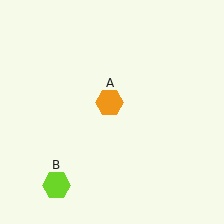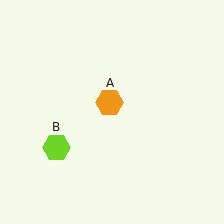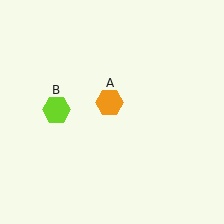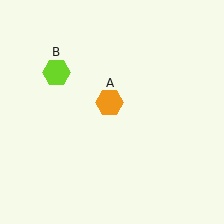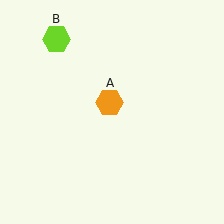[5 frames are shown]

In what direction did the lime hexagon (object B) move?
The lime hexagon (object B) moved up.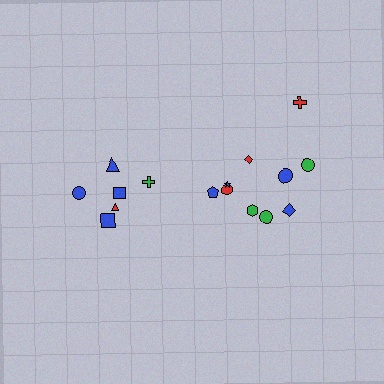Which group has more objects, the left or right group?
The right group.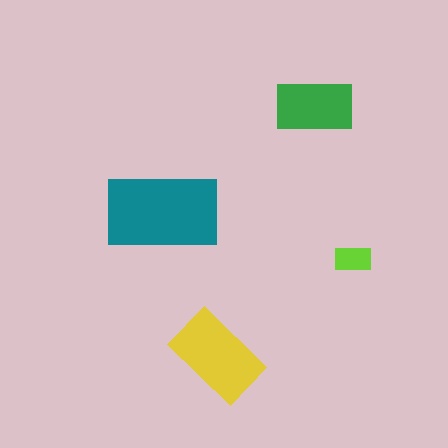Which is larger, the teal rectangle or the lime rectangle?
The teal one.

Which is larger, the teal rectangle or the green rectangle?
The teal one.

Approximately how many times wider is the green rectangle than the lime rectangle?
About 2 times wider.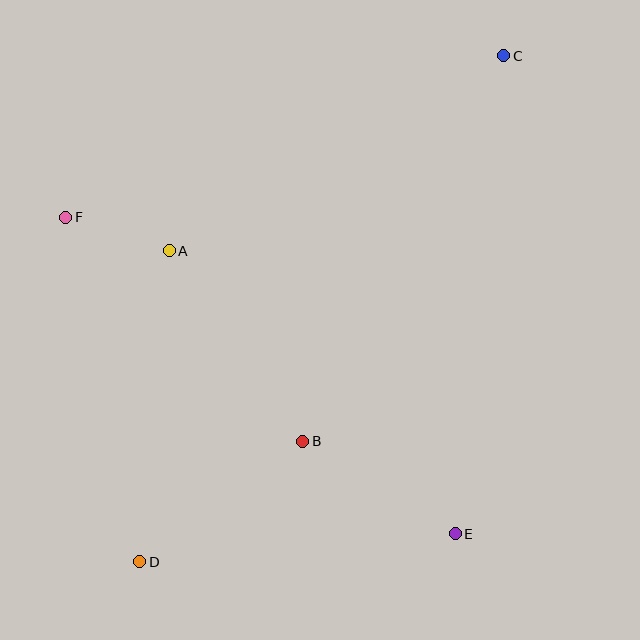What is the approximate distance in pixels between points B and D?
The distance between B and D is approximately 202 pixels.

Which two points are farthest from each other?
Points C and D are farthest from each other.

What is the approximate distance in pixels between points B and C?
The distance between B and C is approximately 435 pixels.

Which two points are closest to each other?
Points A and F are closest to each other.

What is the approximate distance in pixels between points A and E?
The distance between A and E is approximately 402 pixels.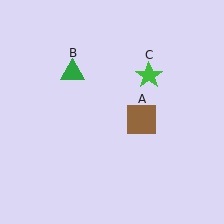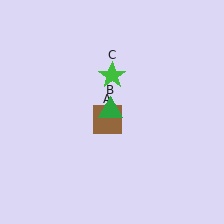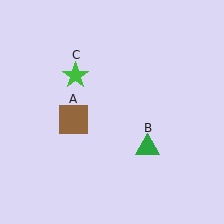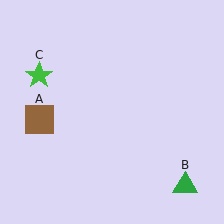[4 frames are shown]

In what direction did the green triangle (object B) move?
The green triangle (object B) moved down and to the right.